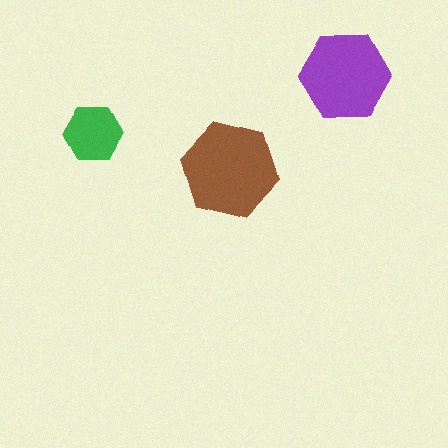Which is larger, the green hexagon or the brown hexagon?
The brown one.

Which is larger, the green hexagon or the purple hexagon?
The purple one.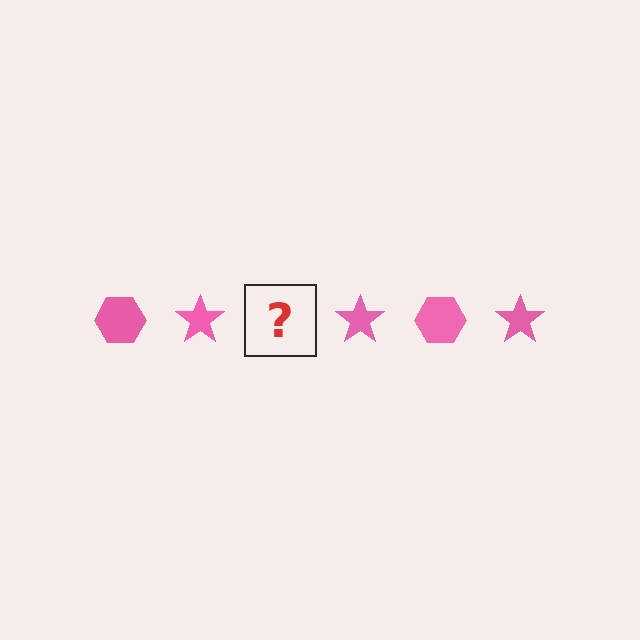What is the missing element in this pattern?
The missing element is a pink hexagon.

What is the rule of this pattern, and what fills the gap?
The rule is that the pattern cycles through hexagon, star shapes in pink. The gap should be filled with a pink hexagon.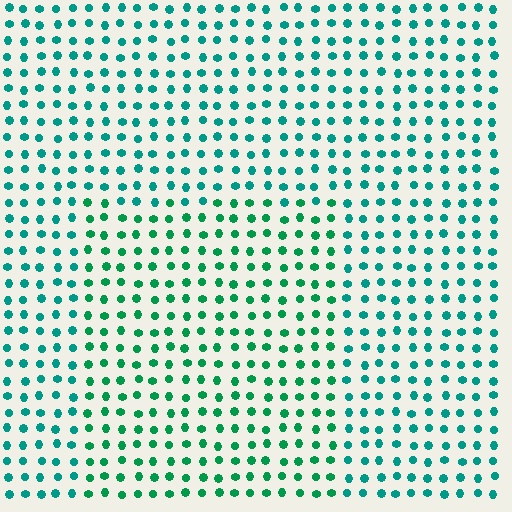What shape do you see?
I see a rectangle.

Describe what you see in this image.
The image is filled with small teal elements in a uniform arrangement. A rectangle-shaped region is visible where the elements are tinted to a slightly different hue, forming a subtle color boundary.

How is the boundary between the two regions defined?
The boundary is defined purely by a slight shift in hue (about 24 degrees). Spacing, size, and orientation are identical on both sides.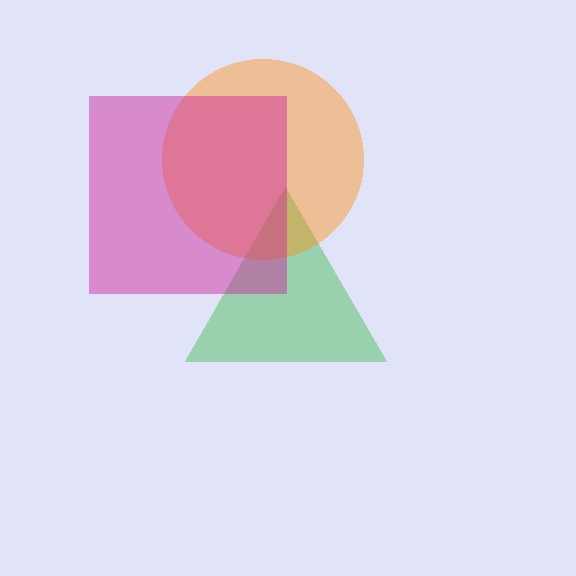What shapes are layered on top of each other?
The layered shapes are: a green triangle, an orange circle, a magenta square.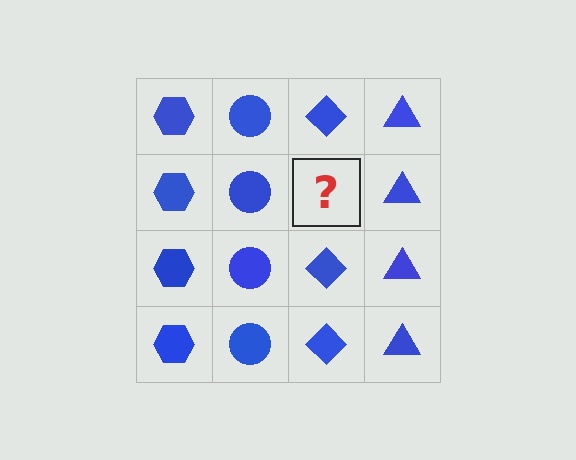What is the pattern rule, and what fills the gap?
The rule is that each column has a consistent shape. The gap should be filled with a blue diamond.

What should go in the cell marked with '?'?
The missing cell should contain a blue diamond.